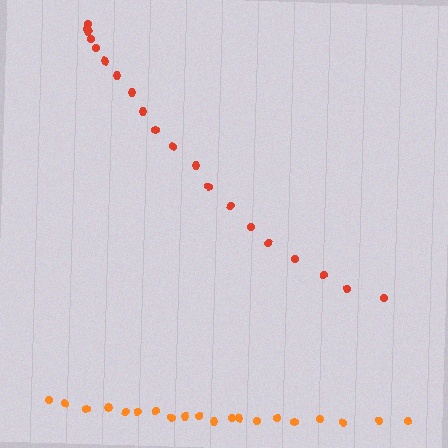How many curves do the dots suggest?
There are 2 distinct paths.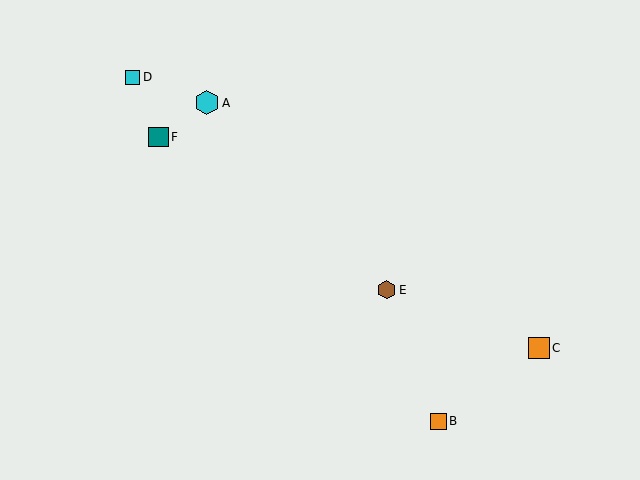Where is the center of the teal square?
The center of the teal square is at (158, 137).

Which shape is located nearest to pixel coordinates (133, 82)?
The cyan square (labeled D) at (132, 77) is nearest to that location.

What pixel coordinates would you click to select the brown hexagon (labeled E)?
Click at (387, 290) to select the brown hexagon E.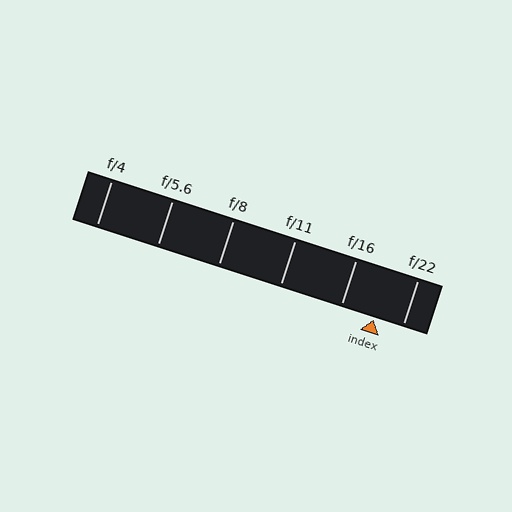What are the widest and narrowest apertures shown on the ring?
The widest aperture shown is f/4 and the narrowest is f/22.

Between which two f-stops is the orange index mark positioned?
The index mark is between f/16 and f/22.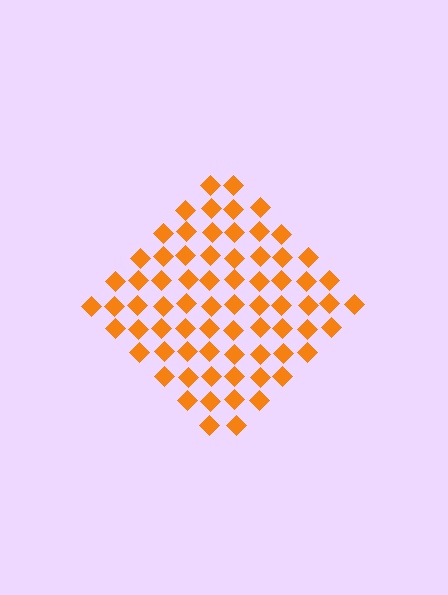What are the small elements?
The small elements are diamonds.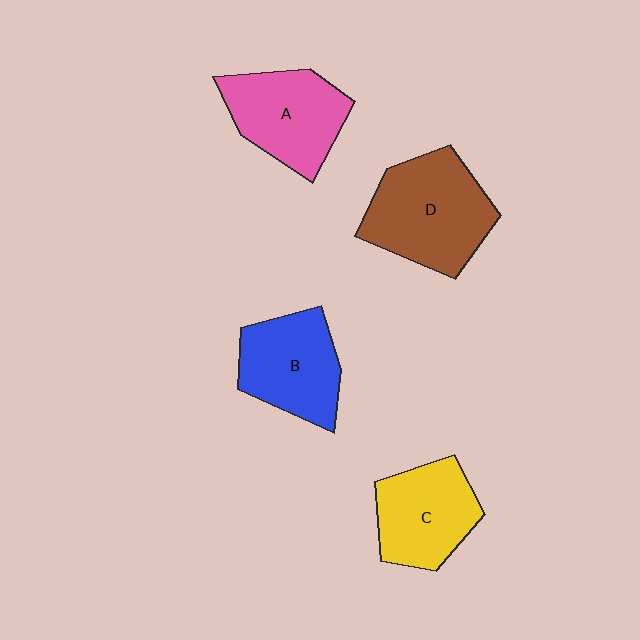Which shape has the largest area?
Shape D (brown).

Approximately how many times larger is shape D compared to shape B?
Approximately 1.3 times.